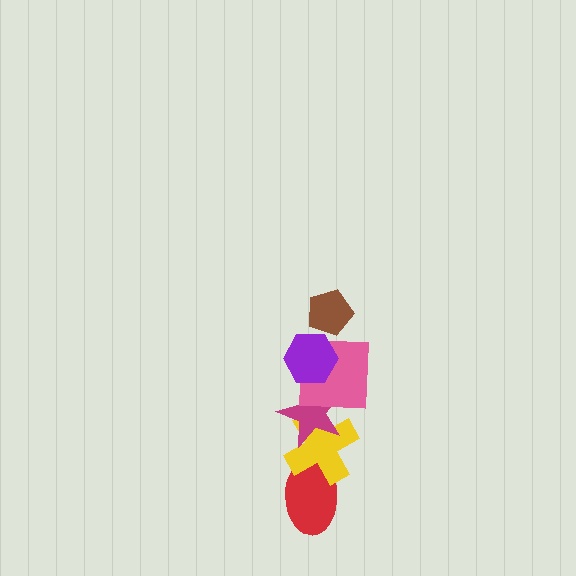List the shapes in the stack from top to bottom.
From top to bottom: the brown pentagon, the purple hexagon, the pink square, the magenta star, the yellow cross, the red ellipse.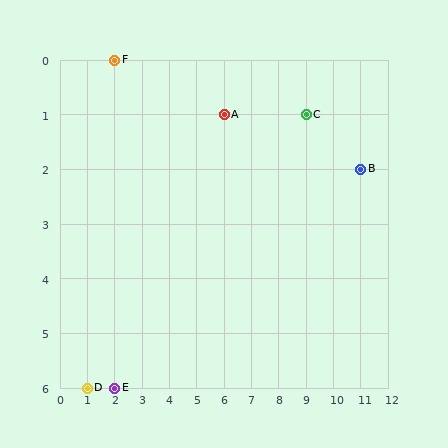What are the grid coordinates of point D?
Point D is at grid coordinates (1, 6).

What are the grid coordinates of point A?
Point A is at grid coordinates (6, 1).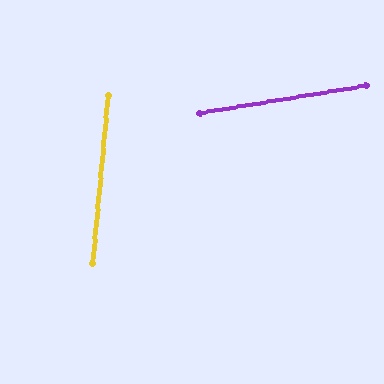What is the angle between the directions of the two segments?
Approximately 75 degrees.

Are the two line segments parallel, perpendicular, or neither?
Neither parallel nor perpendicular — they differ by about 75°.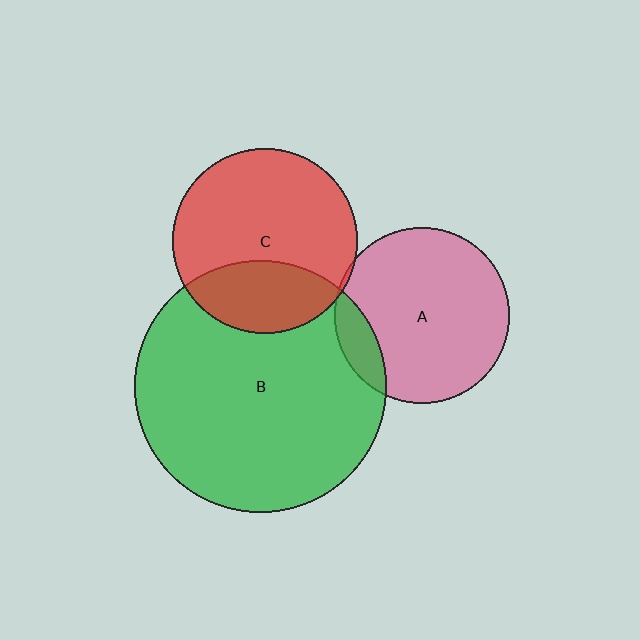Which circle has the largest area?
Circle B (green).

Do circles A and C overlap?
Yes.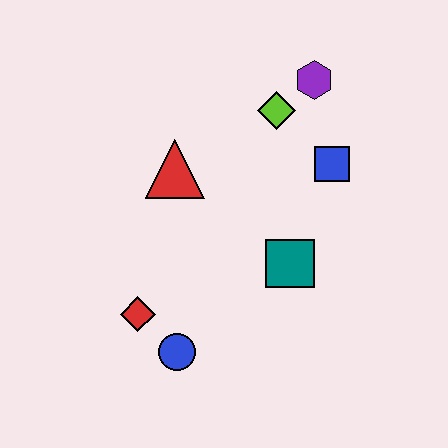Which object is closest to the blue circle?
The red diamond is closest to the blue circle.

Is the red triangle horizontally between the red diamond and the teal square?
Yes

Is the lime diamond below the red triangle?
No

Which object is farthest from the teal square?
The purple hexagon is farthest from the teal square.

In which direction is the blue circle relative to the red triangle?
The blue circle is below the red triangle.